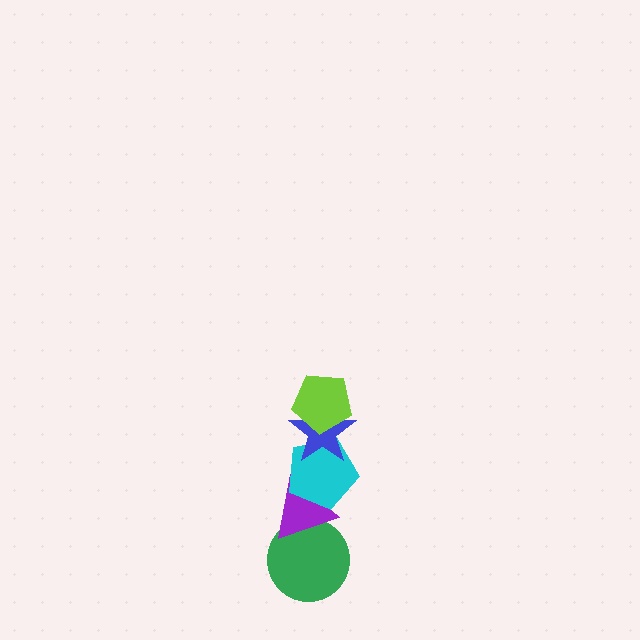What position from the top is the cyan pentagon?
The cyan pentagon is 3rd from the top.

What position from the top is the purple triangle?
The purple triangle is 4th from the top.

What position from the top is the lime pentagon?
The lime pentagon is 1st from the top.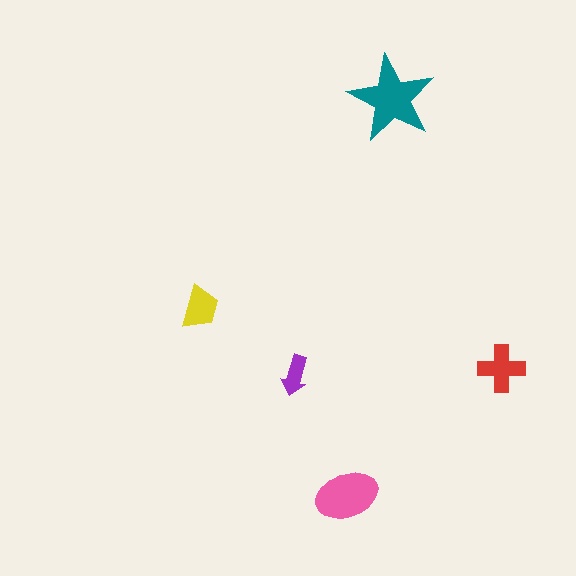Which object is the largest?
The teal star.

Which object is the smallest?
The purple arrow.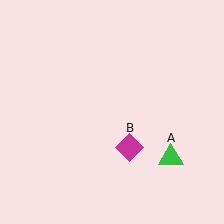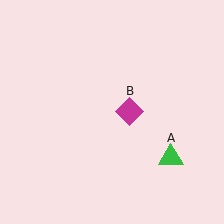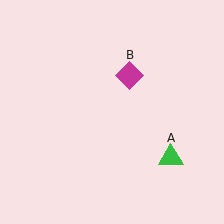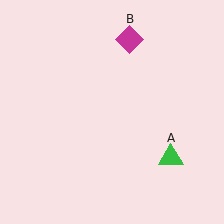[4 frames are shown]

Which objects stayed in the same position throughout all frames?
Green triangle (object A) remained stationary.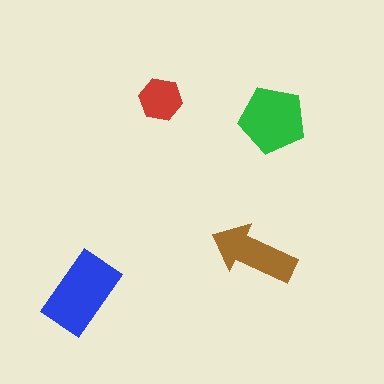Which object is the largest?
The blue rectangle.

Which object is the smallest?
The red hexagon.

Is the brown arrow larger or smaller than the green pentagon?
Smaller.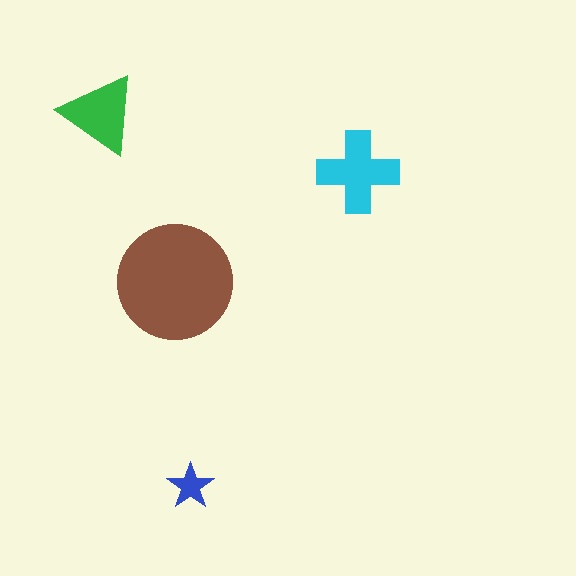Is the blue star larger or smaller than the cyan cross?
Smaller.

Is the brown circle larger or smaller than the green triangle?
Larger.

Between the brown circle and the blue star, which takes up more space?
The brown circle.